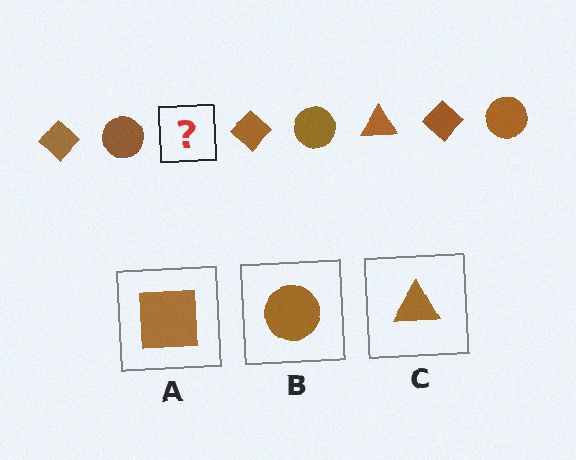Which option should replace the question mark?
Option C.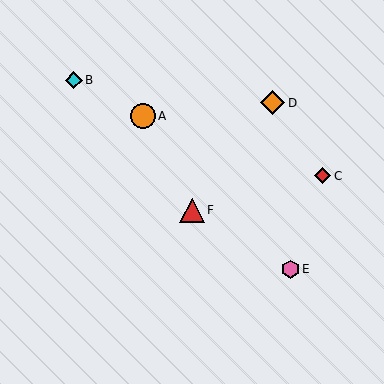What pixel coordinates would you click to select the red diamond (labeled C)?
Click at (322, 176) to select the red diamond C.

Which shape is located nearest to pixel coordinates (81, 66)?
The cyan diamond (labeled B) at (74, 80) is nearest to that location.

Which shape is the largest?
The red triangle (labeled F) is the largest.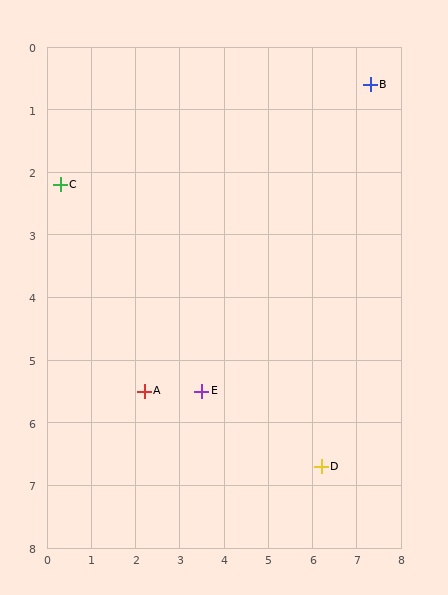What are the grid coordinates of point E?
Point E is at approximately (3.5, 5.5).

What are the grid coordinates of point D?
Point D is at approximately (6.2, 6.7).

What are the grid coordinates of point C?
Point C is at approximately (0.3, 2.2).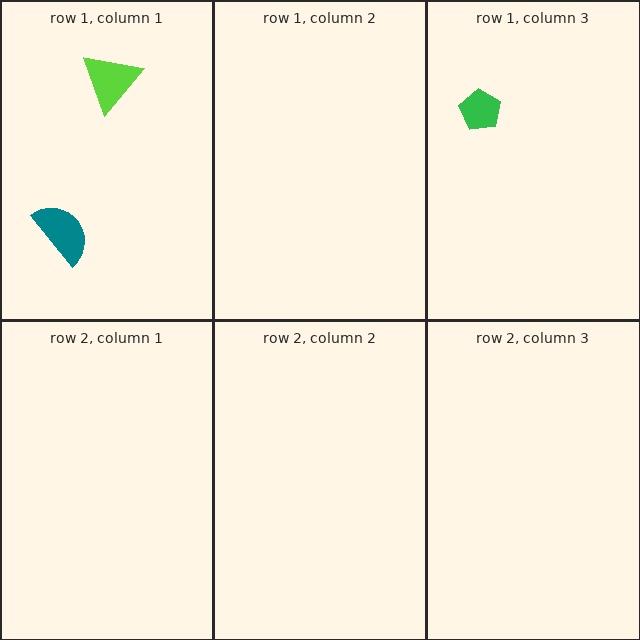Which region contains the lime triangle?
The row 1, column 1 region.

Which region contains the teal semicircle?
The row 1, column 1 region.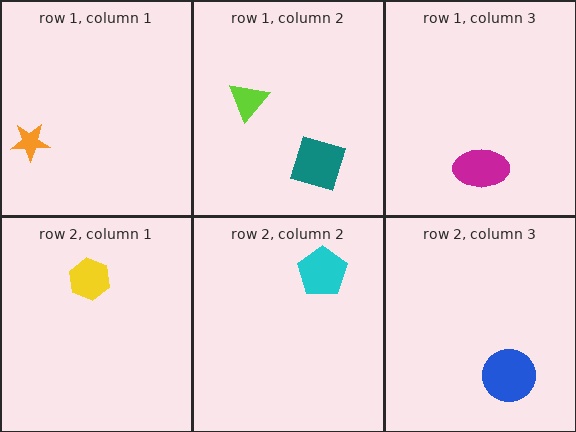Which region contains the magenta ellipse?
The row 1, column 3 region.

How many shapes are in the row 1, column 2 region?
2.